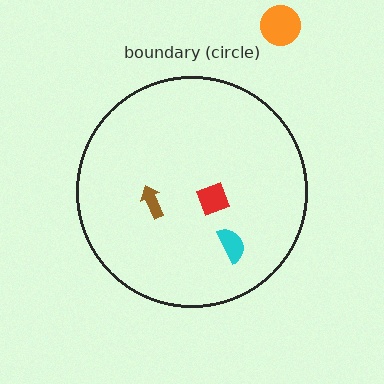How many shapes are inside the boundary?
3 inside, 1 outside.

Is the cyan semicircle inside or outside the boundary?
Inside.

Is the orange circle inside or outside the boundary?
Outside.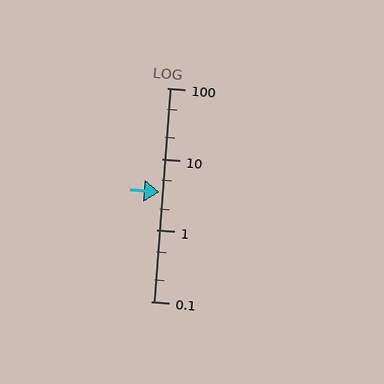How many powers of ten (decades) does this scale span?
The scale spans 3 decades, from 0.1 to 100.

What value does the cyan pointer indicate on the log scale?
The pointer indicates approximately 3.4.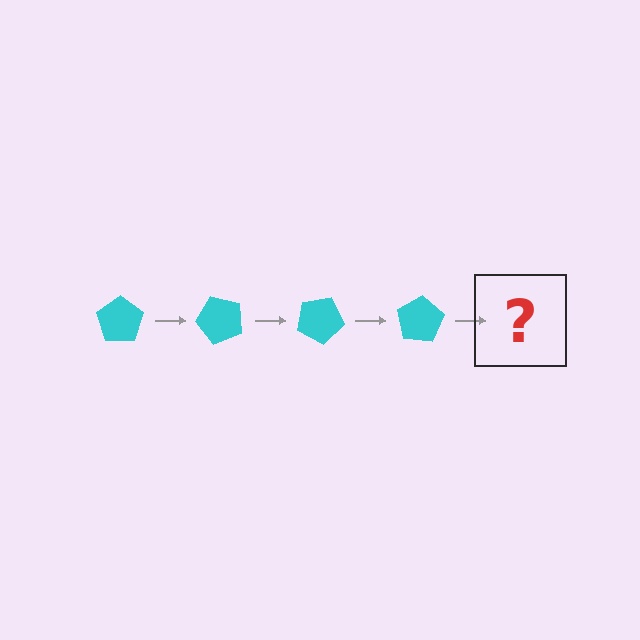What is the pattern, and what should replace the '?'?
The pattern is that the pentagon rotates 50 degrees each step. The '?' should be a cyan pentagon rotated 200 degrees.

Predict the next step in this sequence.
The next step is a cyan pentagon rotated 200 degrees.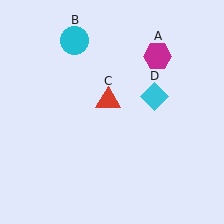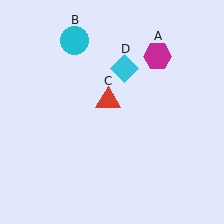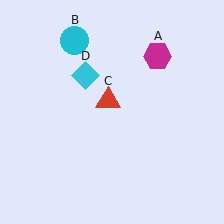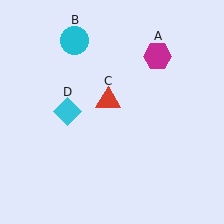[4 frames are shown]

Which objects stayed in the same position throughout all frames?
Magenta hexagon (object A) and cyan circle (object B) and red triangle (object C) remained stationary.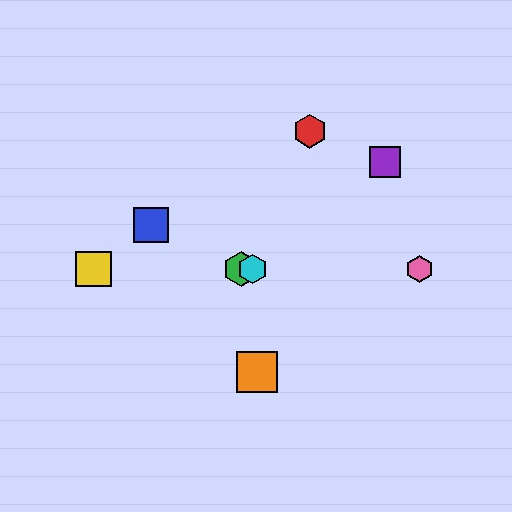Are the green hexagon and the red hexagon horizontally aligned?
No, the green hexagon is at y≈269 and the red hexagon is at y≈131.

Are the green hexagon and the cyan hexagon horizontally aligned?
Yes, both are at y≈269.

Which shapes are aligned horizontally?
The green hexagon, the yellow square, the cyan hexagon, the pink hexagon are aligned horizontally.